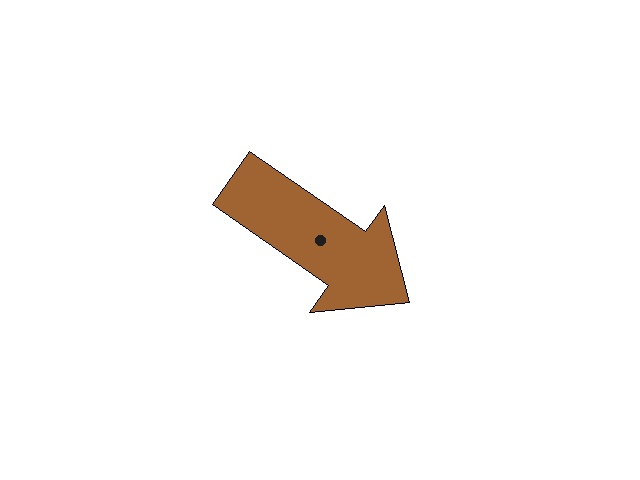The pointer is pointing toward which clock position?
Roughly 4 o'clock.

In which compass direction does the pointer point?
Southeast.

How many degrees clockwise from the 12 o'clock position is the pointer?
Approximately 125 degrees.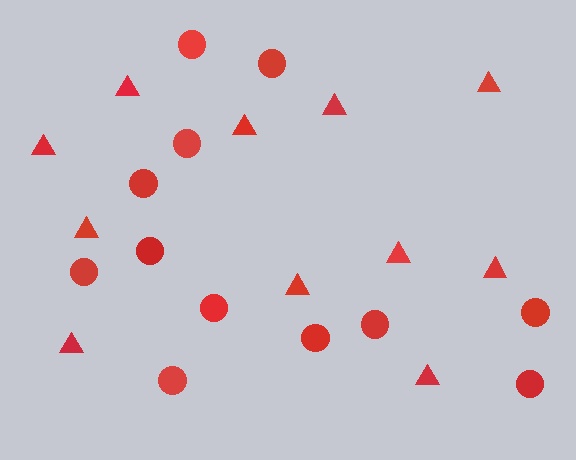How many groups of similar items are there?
There are 2 groups: one group of circles (12) and one group of triangles (11).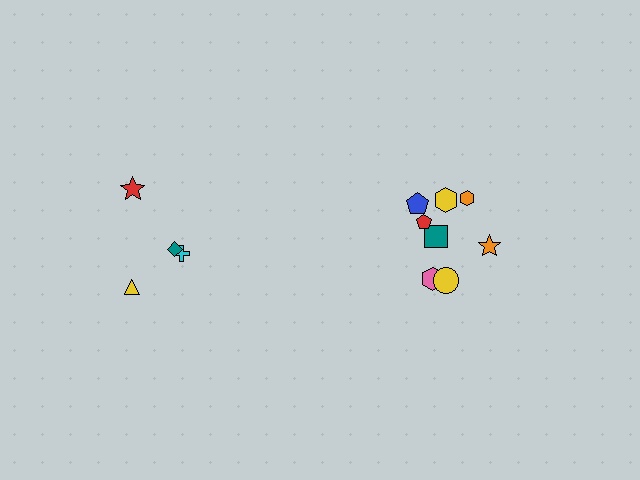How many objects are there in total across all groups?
There are 12 objects.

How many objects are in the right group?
There are 8 objects.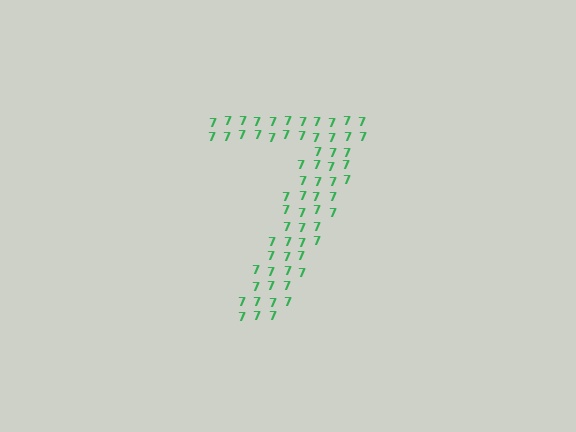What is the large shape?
The large shape is the digit 7.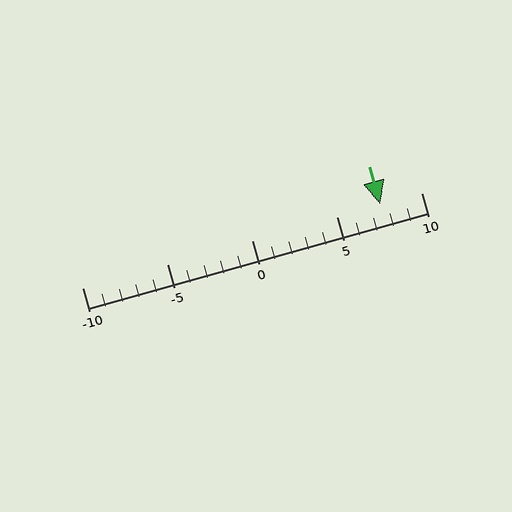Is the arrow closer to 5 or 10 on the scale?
The arrow is closer to 10.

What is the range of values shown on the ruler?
The ruler shows values from -10 to 10.